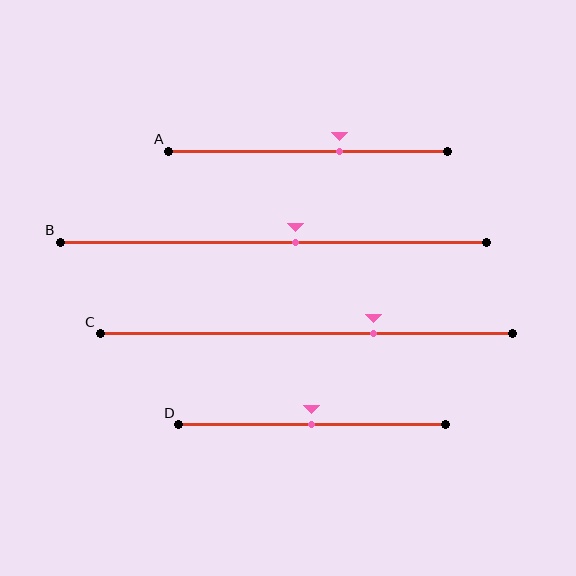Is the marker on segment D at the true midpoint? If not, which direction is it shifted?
Yes, the marker on segment D is at the true midpoint.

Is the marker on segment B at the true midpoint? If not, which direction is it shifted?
No, the marker on segment B is shifted to the right by about 5% of the segment length.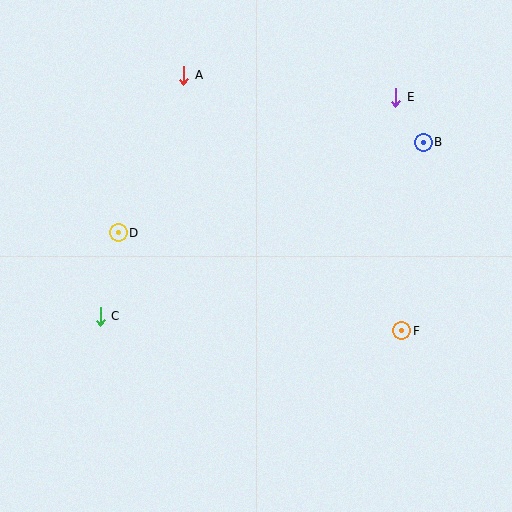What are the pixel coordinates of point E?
Point E is at (396, 97).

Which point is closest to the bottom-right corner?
Point F is closest to the bottom-right corner.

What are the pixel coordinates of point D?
Point D is at (118, 233).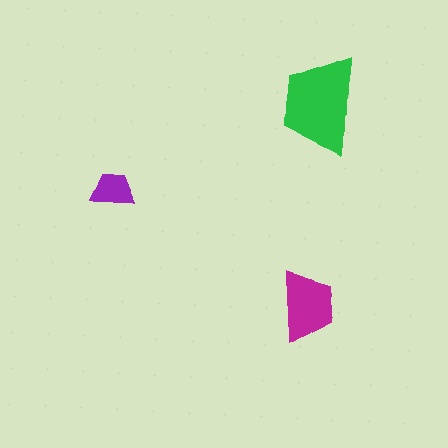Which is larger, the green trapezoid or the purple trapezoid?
The green one.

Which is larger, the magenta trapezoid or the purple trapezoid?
The magenta one.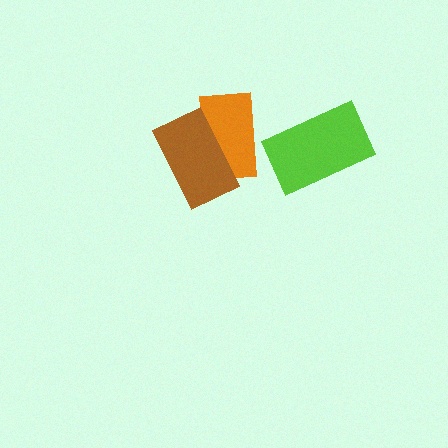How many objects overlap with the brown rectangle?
1 object overlaps with the brown rectangle.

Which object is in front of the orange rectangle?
The brown rectangle is in front of the orange rectangle.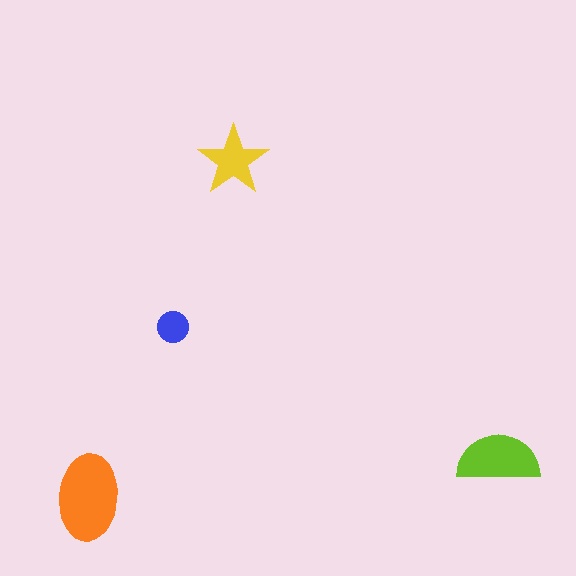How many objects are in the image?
There are 4 objects in the image.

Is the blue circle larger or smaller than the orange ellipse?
Smaller.